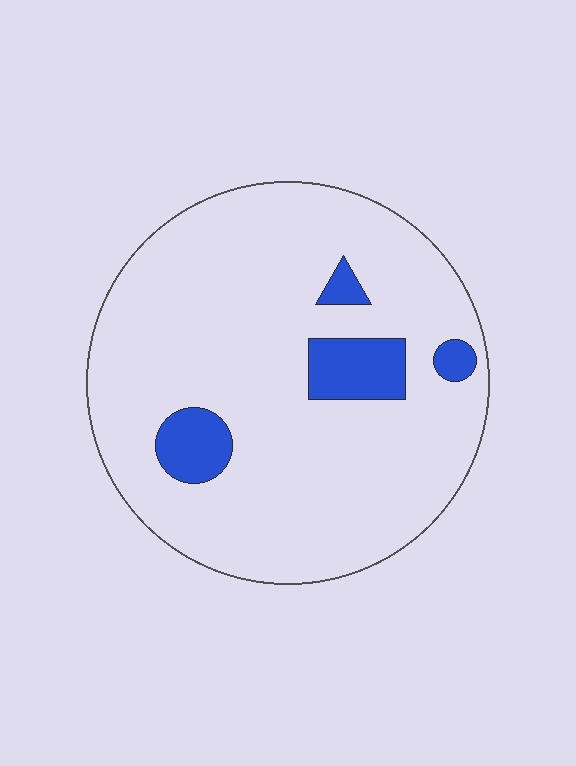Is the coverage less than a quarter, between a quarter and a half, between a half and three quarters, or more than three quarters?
Less than a quarter.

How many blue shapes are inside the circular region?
4.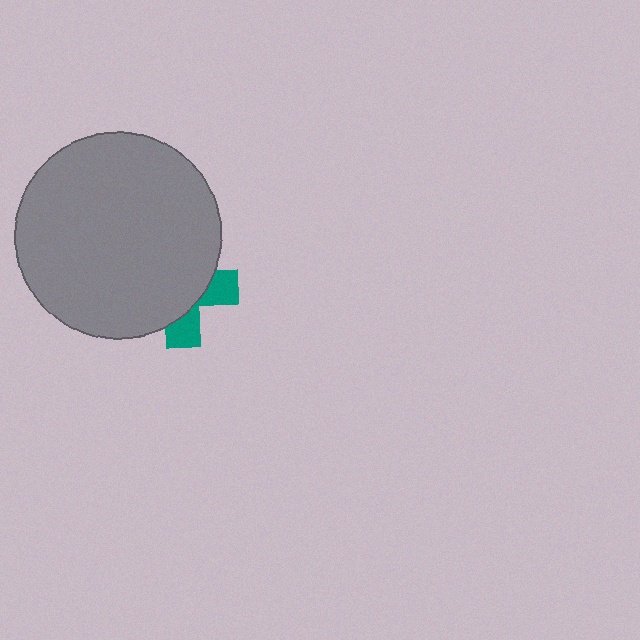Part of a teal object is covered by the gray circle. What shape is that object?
It is a cross.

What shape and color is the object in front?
The object in front is a gray circle.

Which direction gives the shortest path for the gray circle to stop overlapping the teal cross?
Moving toward the upper-left gives the shortest separation.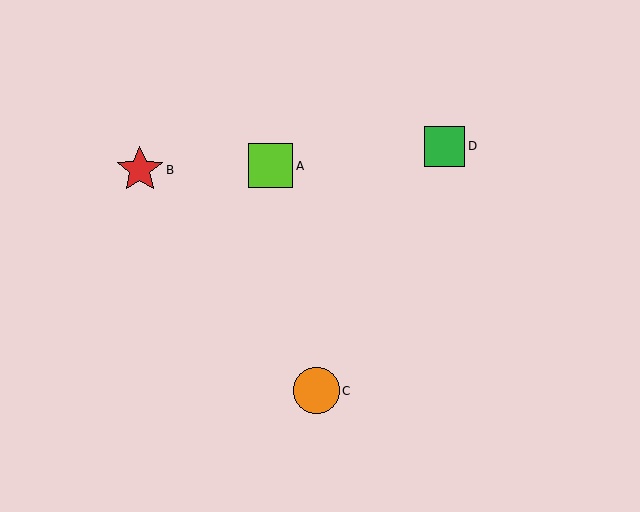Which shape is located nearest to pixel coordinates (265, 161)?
The lime square (labeled A) at (271, 166) is nearest to that location.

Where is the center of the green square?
The center of the green square is at (445, 146).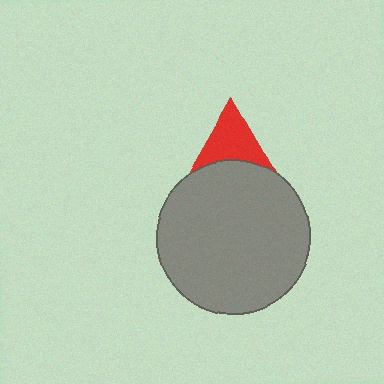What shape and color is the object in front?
The object in front is a gray circle.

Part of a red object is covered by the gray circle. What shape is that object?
It is a triangle.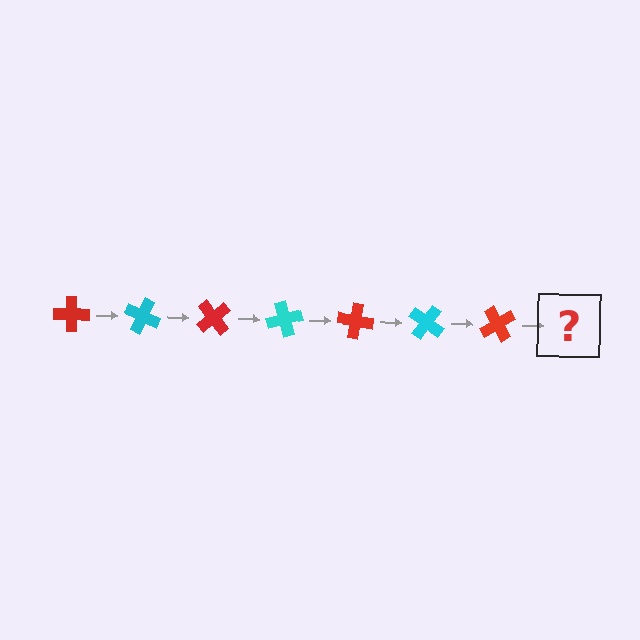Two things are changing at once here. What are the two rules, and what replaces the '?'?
The two rules are that it rotates 25 degrees each step and the color cycles through red and cyan. The '?' should be a cyan cross, rotated 175 degrees from the start.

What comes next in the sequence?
The next element should be a cyan cross, rotated 175 degrees from the start.